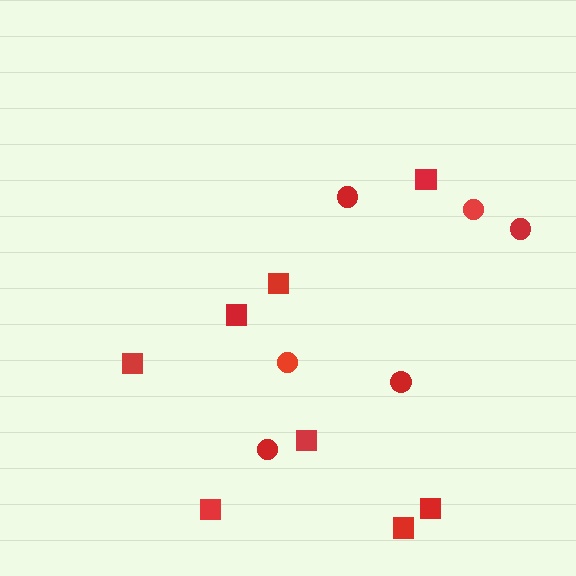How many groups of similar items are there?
There are 2 groups: one group of circles (6) and one group of squares (8).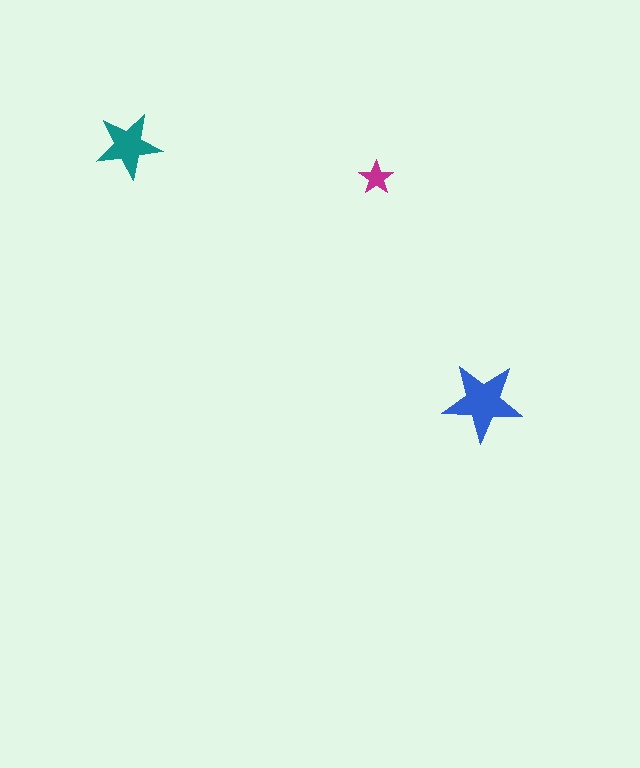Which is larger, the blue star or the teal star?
The blue one.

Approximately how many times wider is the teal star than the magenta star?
About 2 times wider.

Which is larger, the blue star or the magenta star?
The blue one.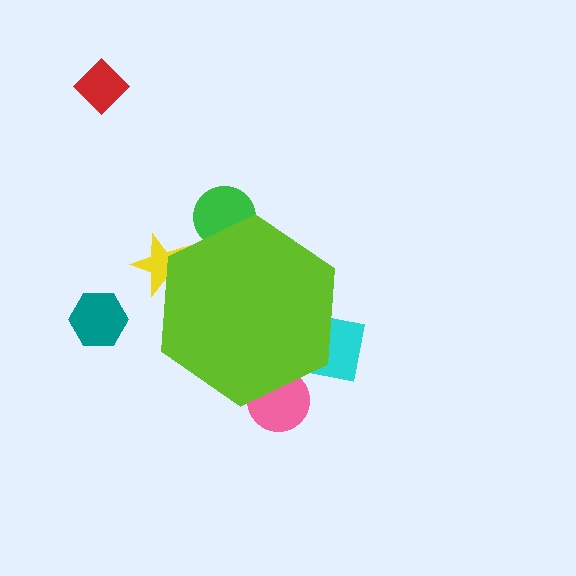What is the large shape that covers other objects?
A lime hexagon.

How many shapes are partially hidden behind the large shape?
4 shapes are partially hidden.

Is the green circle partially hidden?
Yes, the green circle is partially hidden behind the lime hexagon.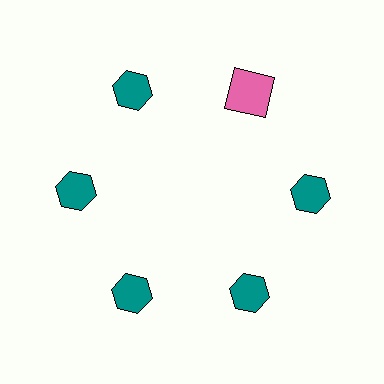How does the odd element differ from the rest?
It differs in both color (pink instead of teal) and shape (square instead of hexagon).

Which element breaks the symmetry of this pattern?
The pink square at roughly the 1 o'clock position breaks the symmetry. All other shapes are teal hexagons.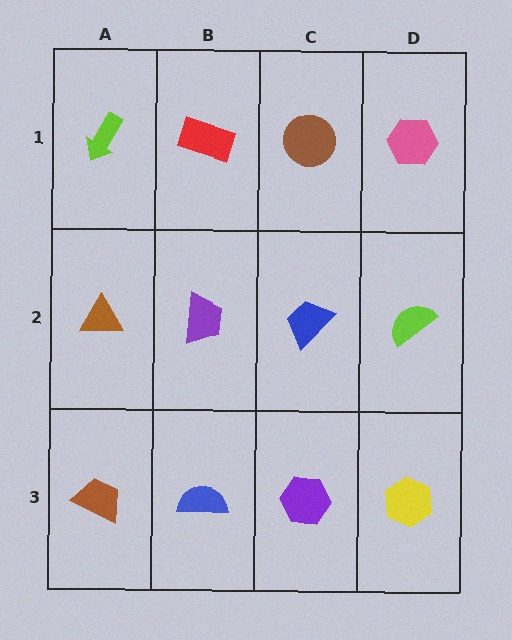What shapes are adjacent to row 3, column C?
A blue trapezoid (row 2, column C), a blue semicircle (row 3, column B), a yellow hexagon (row 3, column D).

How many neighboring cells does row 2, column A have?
3.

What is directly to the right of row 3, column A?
A blue semicircle.